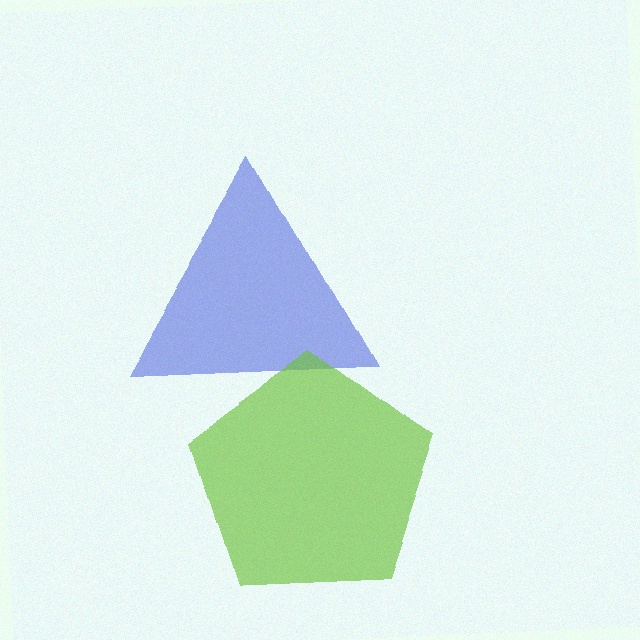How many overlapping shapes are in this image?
There are 2 overlapping shapes in the image.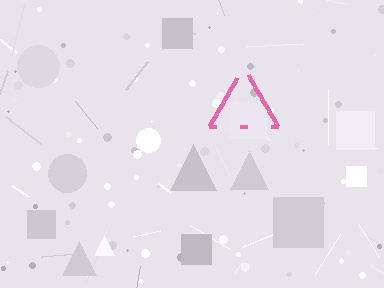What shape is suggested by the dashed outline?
The dashed outline suggests a triangle.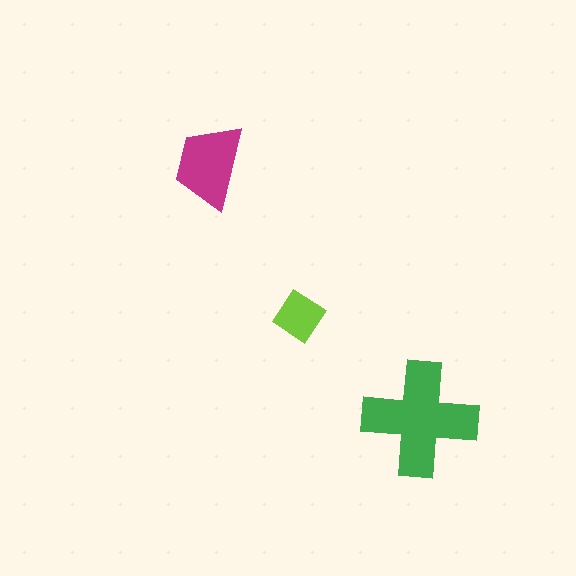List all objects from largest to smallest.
The green cross, the magenta trapezoid, the lime diamond.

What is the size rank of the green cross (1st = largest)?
1st.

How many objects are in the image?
There are 3 objects in the image.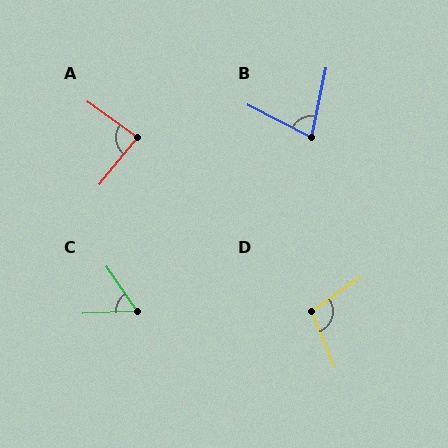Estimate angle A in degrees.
Approximately 87 degrees.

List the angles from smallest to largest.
C (58°), B (74°), A (87°), D (103°).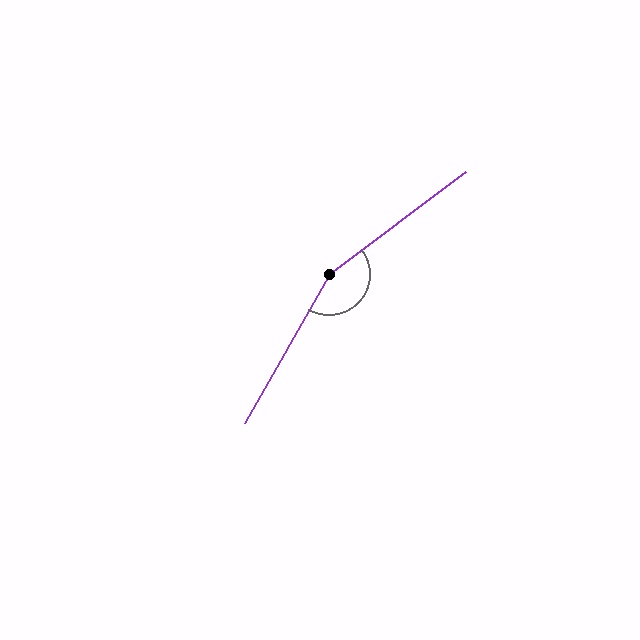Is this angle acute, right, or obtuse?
It is obtuse.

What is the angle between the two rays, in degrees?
Approximately 156 degrees.